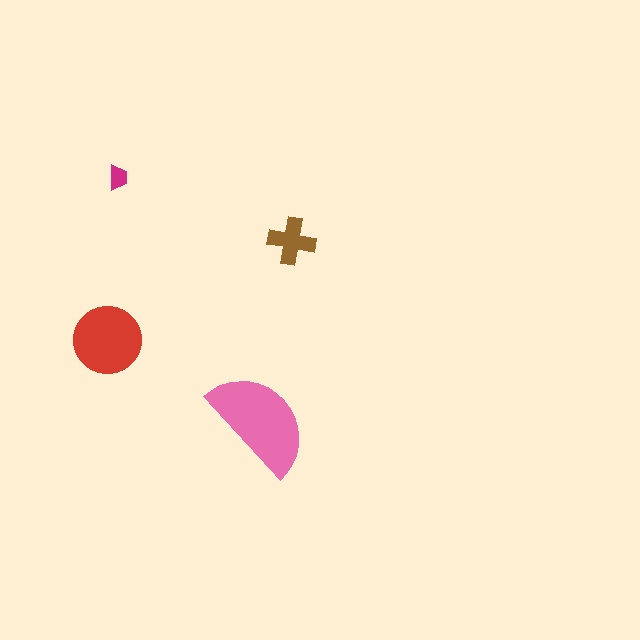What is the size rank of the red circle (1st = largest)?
2nd.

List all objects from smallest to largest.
The magenta trapezoid, the brown cross, the red circle, the pink semicircle.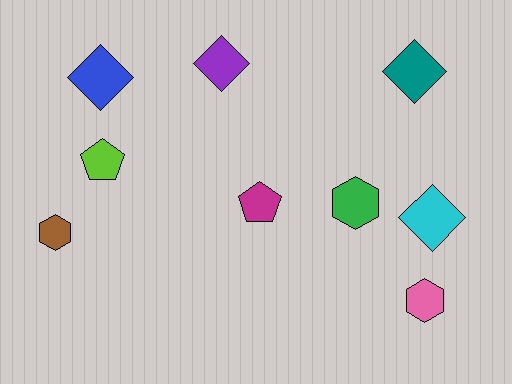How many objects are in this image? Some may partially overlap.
There are 9 objects.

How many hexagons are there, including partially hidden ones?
There are 3 hexagons.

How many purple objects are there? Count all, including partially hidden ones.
There is 1 purple object.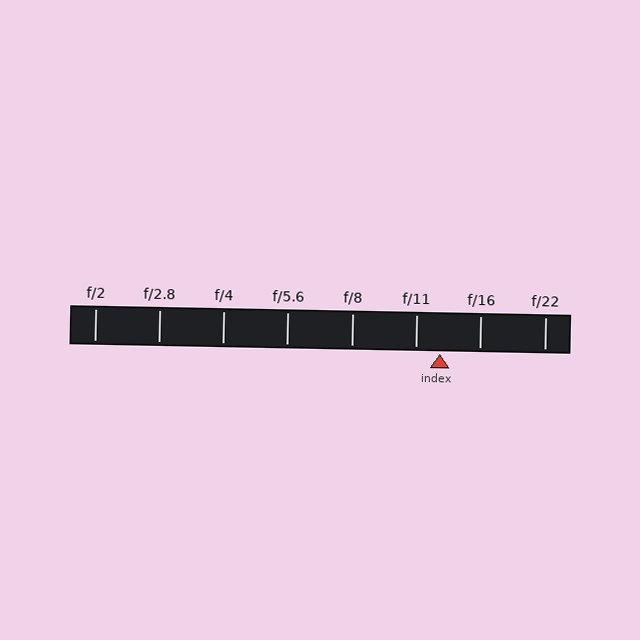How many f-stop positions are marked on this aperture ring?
There are 8 f-stop positions marked.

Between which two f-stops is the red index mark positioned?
The index mark is between f/11 and f/16.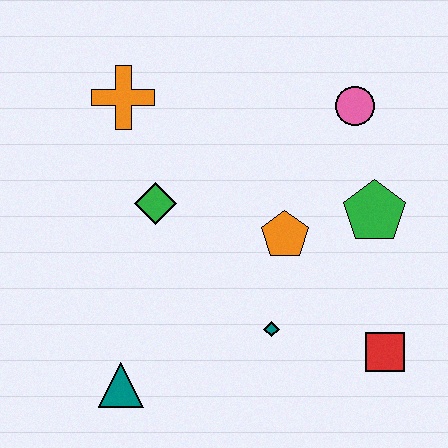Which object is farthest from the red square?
The orange cross is farthest from the red square.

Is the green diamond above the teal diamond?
Yes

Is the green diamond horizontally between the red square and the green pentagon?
No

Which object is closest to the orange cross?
The green diamond is closest to the orange cross.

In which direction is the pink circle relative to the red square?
The pink circle is above the red square.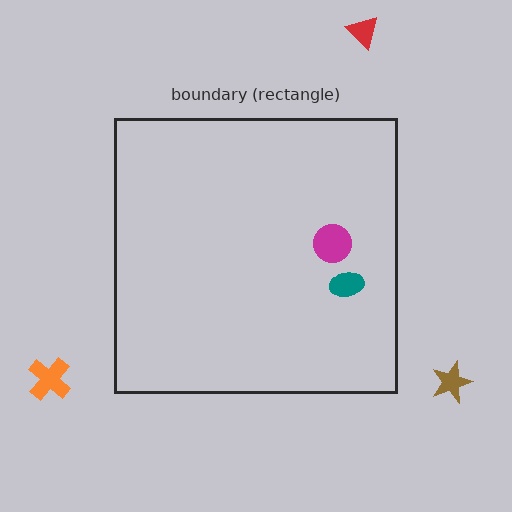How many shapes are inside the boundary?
2 inside, 3 outside.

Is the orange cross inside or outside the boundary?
Outside.